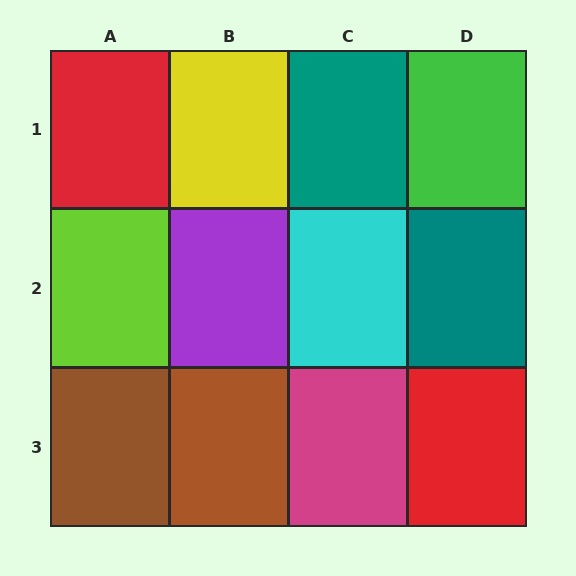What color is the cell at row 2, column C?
Cyan.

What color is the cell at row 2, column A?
Lime.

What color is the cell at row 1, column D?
Green.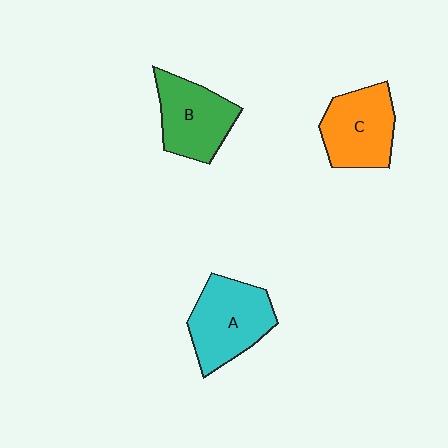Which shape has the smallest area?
Shape B (green).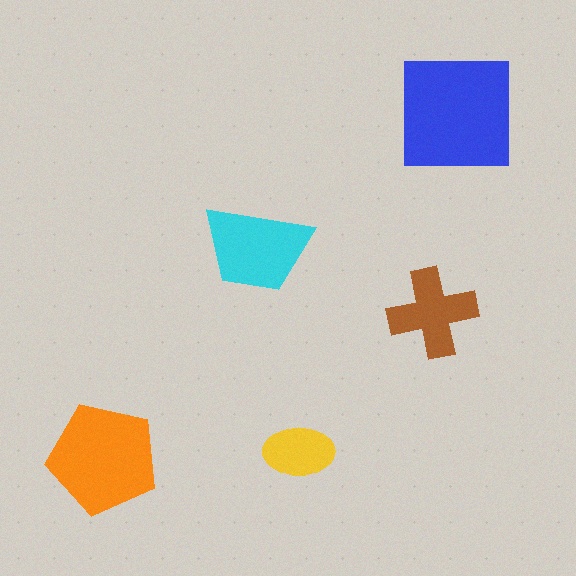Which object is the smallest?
The yellow ellipse.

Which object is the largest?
The blue square.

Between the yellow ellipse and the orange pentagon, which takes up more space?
The orange pentagon.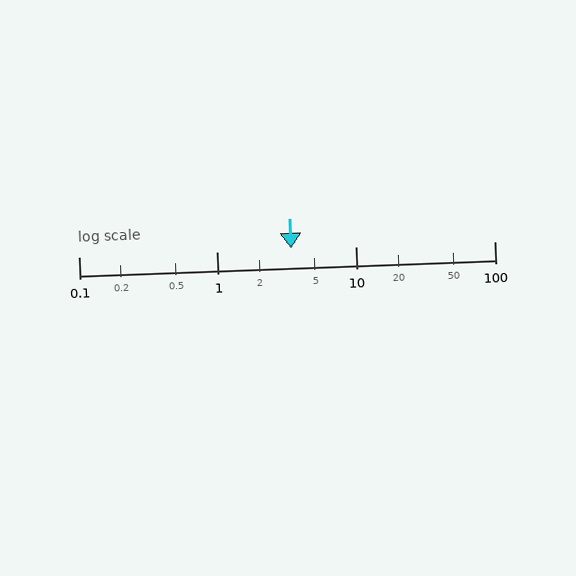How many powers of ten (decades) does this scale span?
The scale spans 3 decades, from 0.1 to 100.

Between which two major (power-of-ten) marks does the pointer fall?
The pointer is between 1 and 10.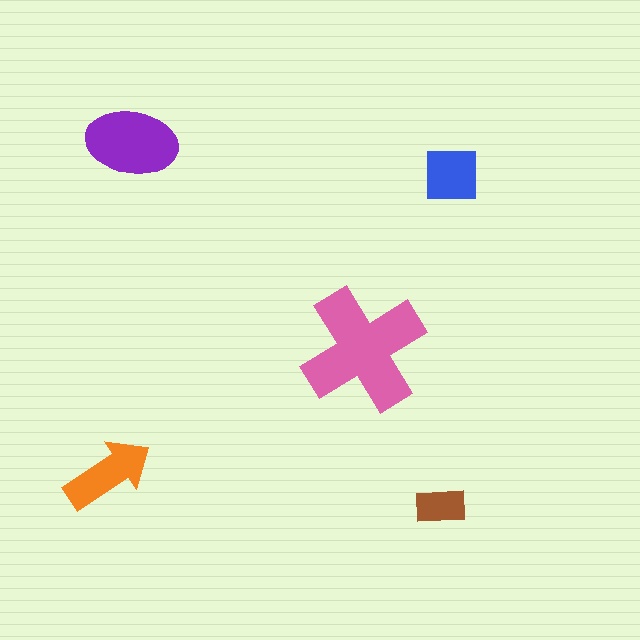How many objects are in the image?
There are 5 objects in the image.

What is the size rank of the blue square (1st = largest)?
4th.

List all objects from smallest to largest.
The brown rectangle, the blue square, the orange arrow, the purple ellipse, the pink cross.